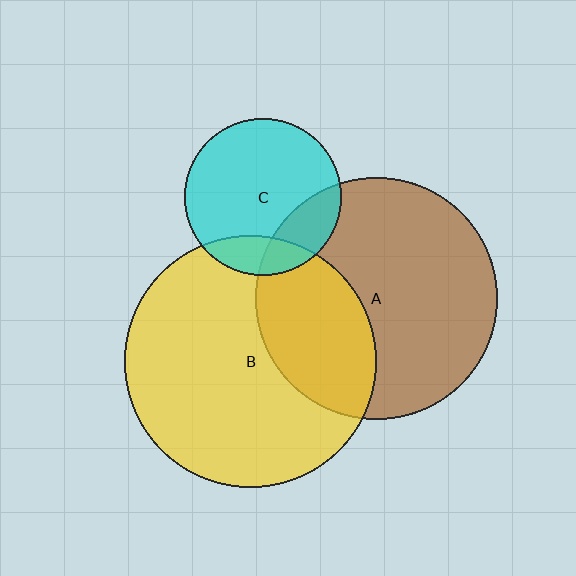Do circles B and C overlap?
Yes.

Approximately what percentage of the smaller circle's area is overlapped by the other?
Approximately 15%.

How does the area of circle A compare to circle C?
Approximately 2.4 times.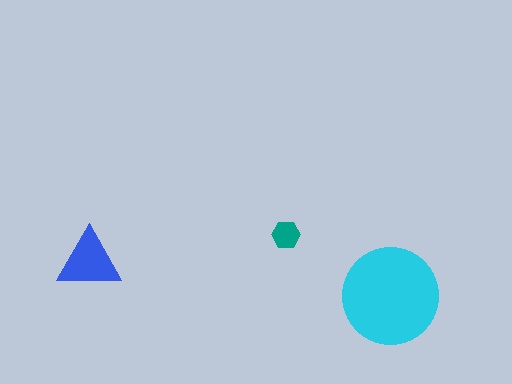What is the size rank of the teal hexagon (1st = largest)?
3rd.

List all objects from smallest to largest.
The teal hexagon, the blue triangle, the cyan circle.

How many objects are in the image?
There are 3 objects in the image.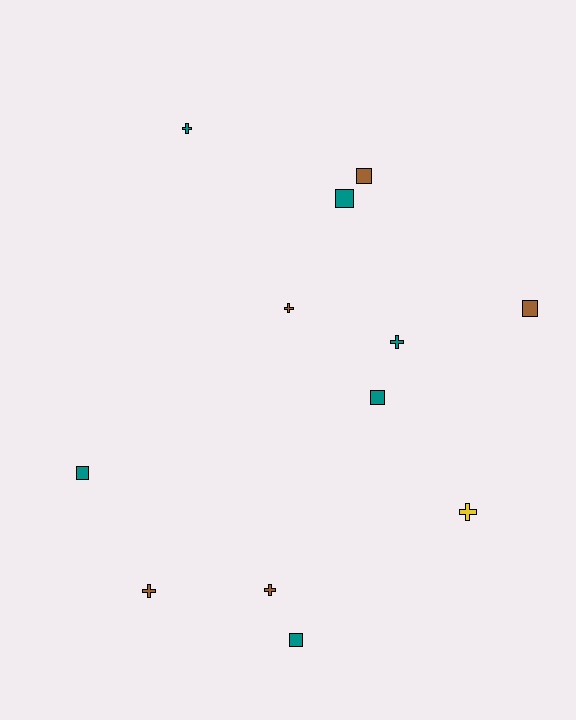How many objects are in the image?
There are 12 objects.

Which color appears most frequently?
Teal, with 6 objects.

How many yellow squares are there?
There are no yellow squares.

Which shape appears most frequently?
Square, with 6 objects.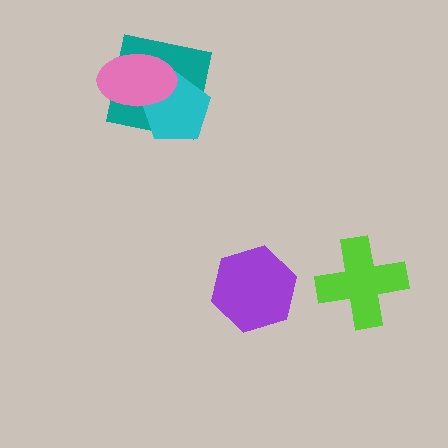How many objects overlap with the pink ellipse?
2 objects overlap with the pink ellipse.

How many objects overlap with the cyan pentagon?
2 objects overlap with the cyan pentagon.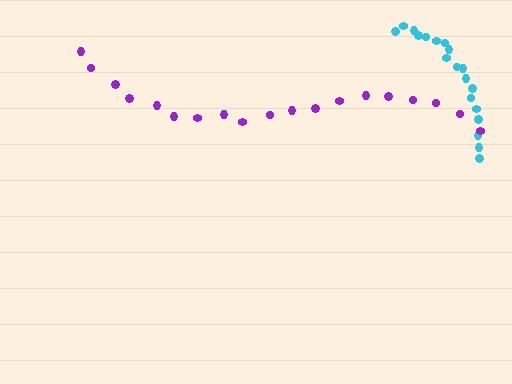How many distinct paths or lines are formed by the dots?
There are 2 distinct paths.